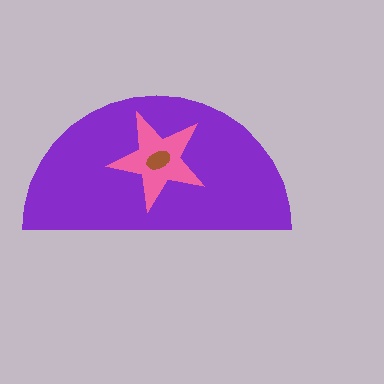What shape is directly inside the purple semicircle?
The pink star.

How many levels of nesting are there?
3.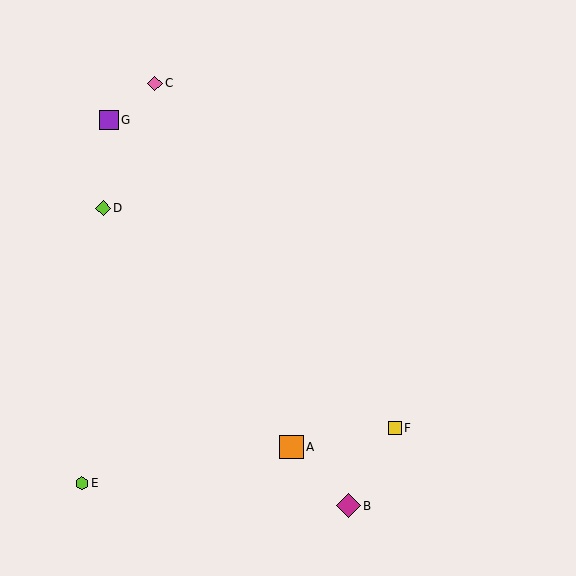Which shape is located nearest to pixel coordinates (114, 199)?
The lime diamond (labeled D) at (103, 208) is nearest to that location.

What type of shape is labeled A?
Shape A is an orange square.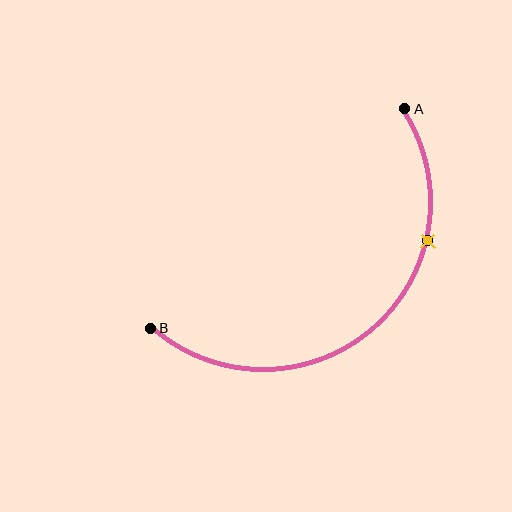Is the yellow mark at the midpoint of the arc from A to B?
No. The yellow mark lies on the arc but is closer to endpoint A. The arc midpoint would be at the point on the curve equidistant along the arc from both A and B.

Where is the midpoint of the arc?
The arc midpoint is the point on the curve farthest from the straight line joining A and B. It sits below and to the right of that line.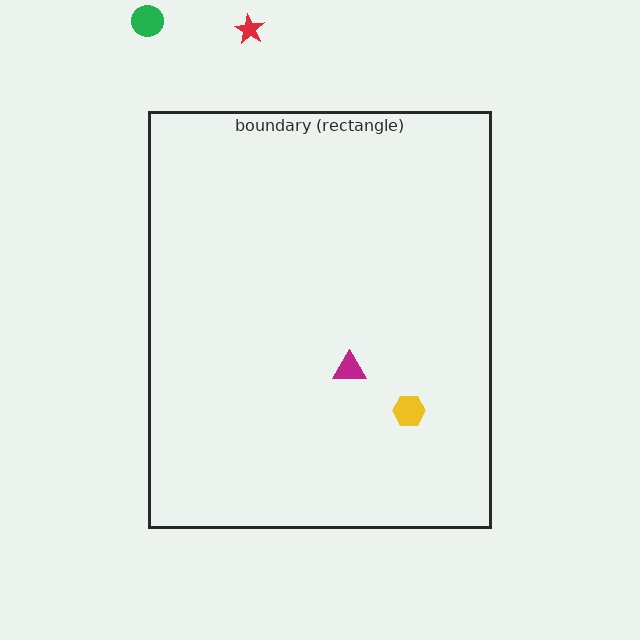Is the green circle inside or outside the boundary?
Outside.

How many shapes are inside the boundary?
2 inside, 2 outside.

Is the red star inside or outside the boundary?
Outside.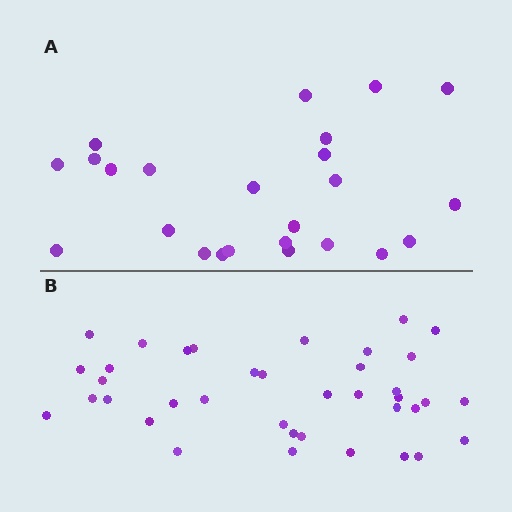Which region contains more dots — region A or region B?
Region B (the bottom region) has more dots.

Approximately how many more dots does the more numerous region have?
Region B has approximately 15 more dots than region A.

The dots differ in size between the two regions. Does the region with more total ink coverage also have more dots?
No. Region A has more total ink coverage because its dots are larger, but region B actually contains more individual dots. Total area can be misleading — the number of items is what matters here.